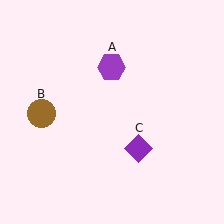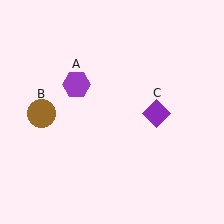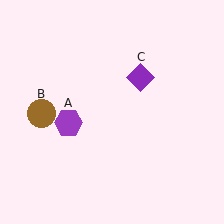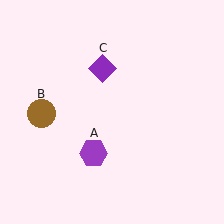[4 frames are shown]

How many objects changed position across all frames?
2 objects changed position: purple hexagon (object A), purple diamond (object C).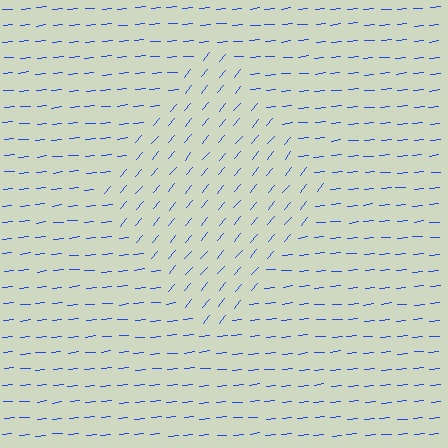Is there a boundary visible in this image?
Yes, there is a texture boundary formed by a change in line orientation.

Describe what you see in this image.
The image is filled with small blue line segments. A diamond region in the image has lines oriented differently from the surrounding lines, creating a visible texture boundary.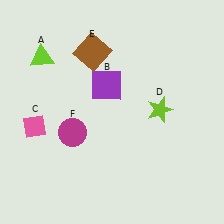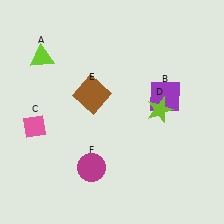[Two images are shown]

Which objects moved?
The objects that moved are: the purple square (B), the brown square (E), the magenta circle (F).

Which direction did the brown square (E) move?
The brown square (E) moved down.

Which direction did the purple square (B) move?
The purple square (B) moved right.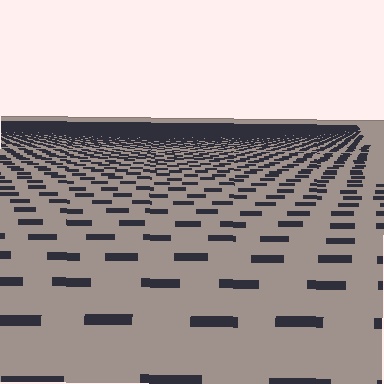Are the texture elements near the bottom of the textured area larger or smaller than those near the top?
Larger. Near the bottom, elements are closer to the viewer and appear at a bigger on-screen size.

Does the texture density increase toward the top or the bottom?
Density increases toward the top.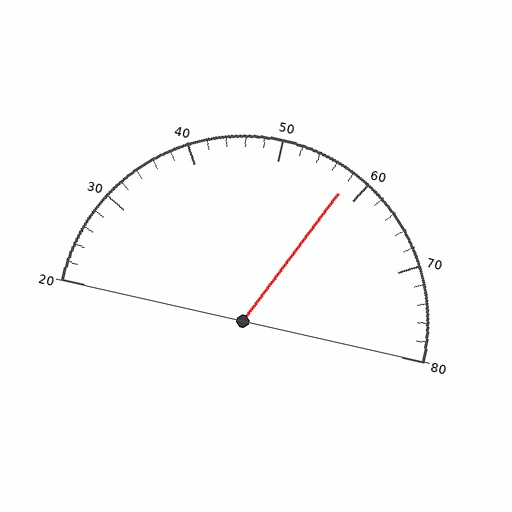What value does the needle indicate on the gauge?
The needle indicates approximately 58.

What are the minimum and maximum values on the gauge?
The gauge ranges from 20 to 80.